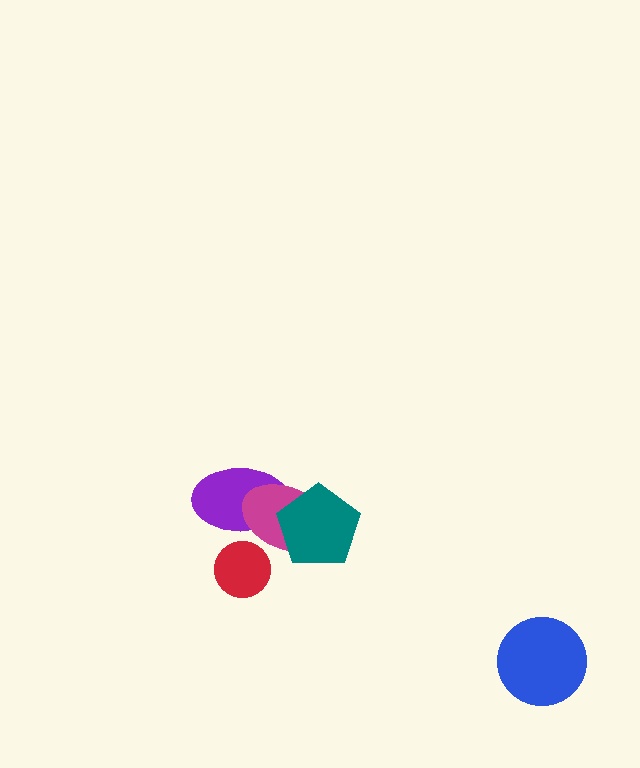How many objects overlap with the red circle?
1 object overlaps with the red circle.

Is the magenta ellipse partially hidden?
Yes, it is partially covered by another shape.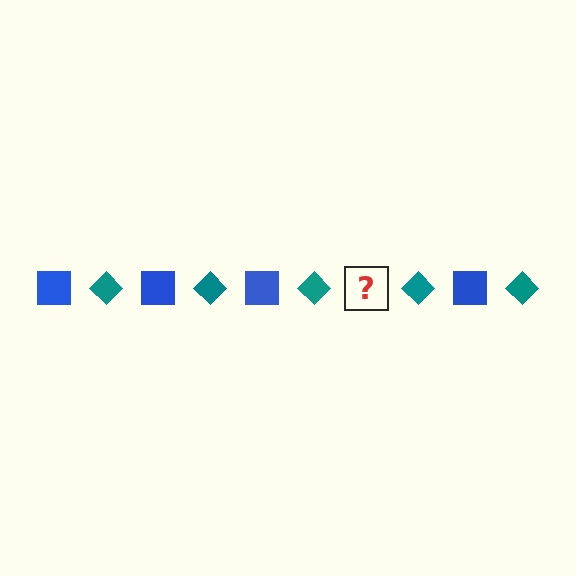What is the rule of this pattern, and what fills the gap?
The rule is that the pattern alternates between blue square and teal diamond. The gap should be filled with a blue square.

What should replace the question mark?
The question mark should be replaced with a blue square.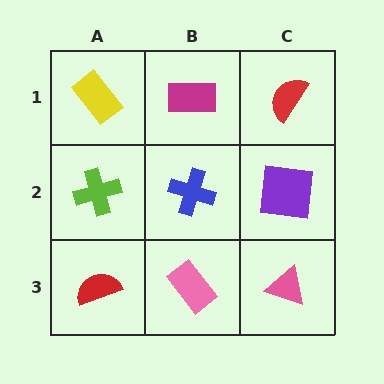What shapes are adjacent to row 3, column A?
A lime cross (row 2, column A), a pink rectangle (row 3, column B).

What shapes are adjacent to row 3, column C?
A purple square (row 2, column C), a pink rectangle (row 3, column B).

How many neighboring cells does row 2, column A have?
3.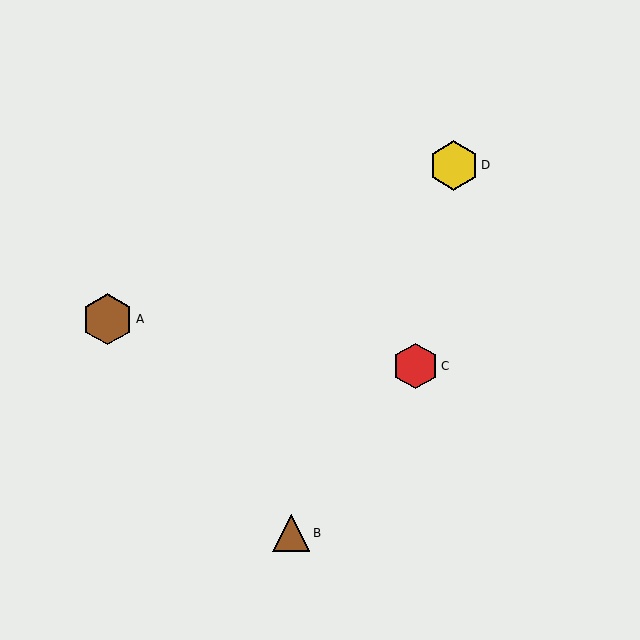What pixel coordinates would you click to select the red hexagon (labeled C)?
Click at (416, 366) to select the red hexagon C.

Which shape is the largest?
The brown hexagon (labeled A) is the largest.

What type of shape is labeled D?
Shape D is a yellow hexagon.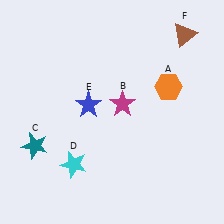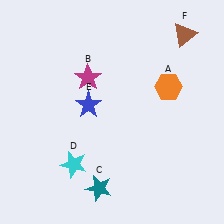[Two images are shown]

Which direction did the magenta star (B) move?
The magenta star (B) moved left.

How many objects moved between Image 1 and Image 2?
2 objects moved between the two images.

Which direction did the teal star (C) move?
The teal star (C) moved right.